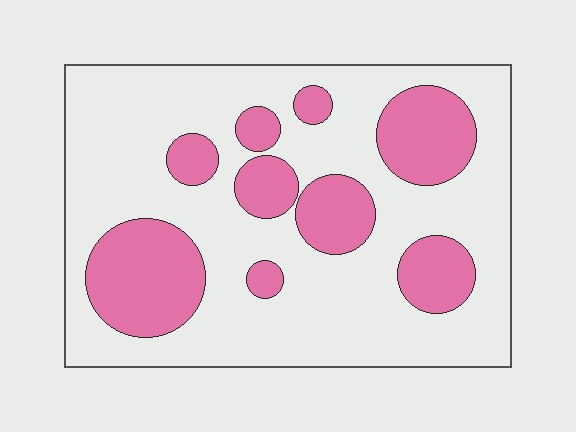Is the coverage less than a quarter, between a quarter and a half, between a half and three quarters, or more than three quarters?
Between a quarter and a half.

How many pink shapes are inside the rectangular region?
9.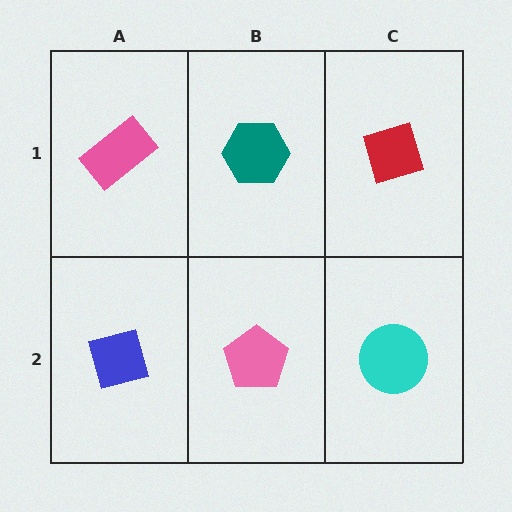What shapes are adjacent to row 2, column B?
A teal hexagon (row 1, column B), a blue diamond (row 2, column A), a cyan circle (row 2, column C).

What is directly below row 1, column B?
A pink pentagon.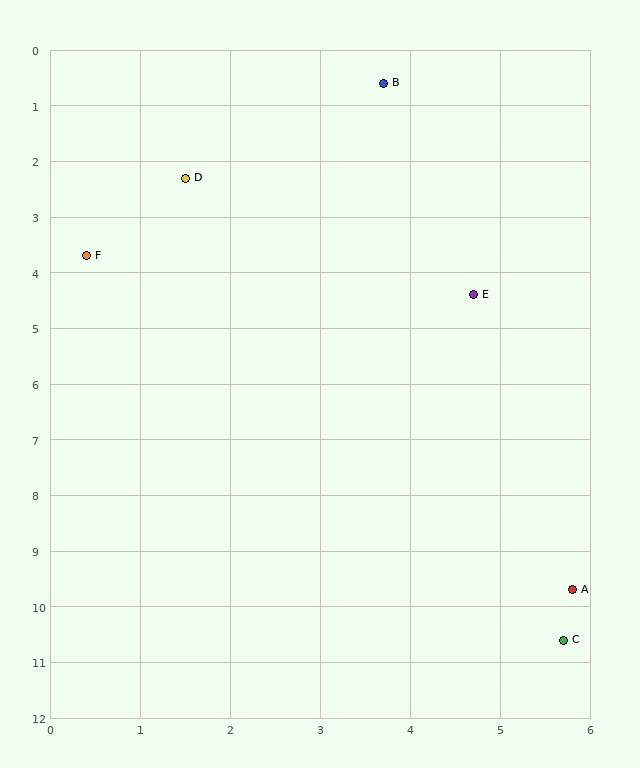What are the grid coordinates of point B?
Point B is at approximately (3.7, 0.6).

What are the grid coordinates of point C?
Point C is at approximately (5.7, 10.6).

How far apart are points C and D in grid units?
Points C and D are about 9.3 grid units apart.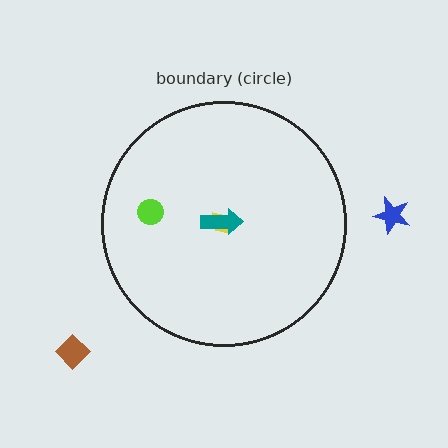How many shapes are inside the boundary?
3 inside, 2 outside.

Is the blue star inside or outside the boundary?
Outside.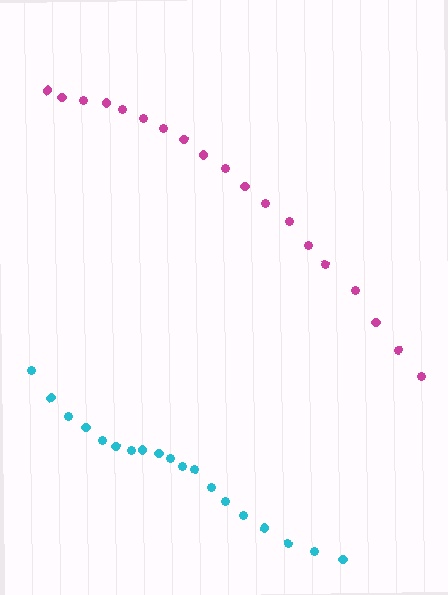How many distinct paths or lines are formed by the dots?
There are 2 distinct paths.